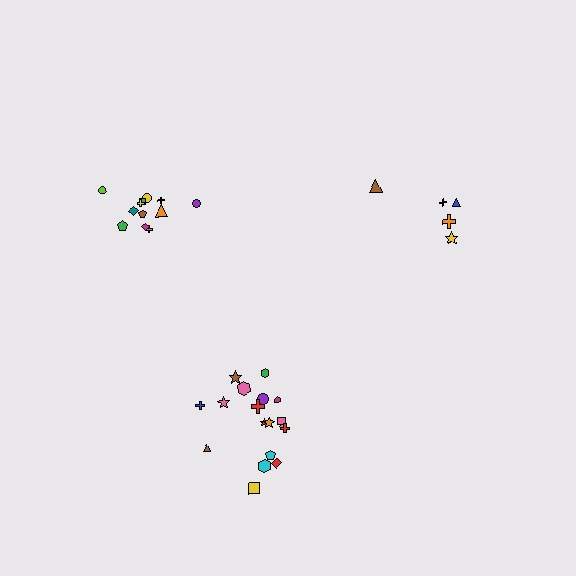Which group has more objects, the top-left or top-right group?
The top-left group.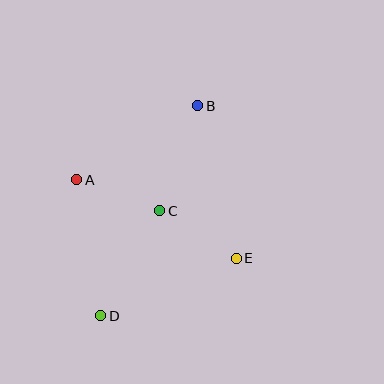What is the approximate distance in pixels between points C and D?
The distance between C and D is approximately 120 pixels.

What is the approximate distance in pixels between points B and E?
The distance between B and E is approximately 157 pixels.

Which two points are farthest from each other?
Points B and D are farthest from each other.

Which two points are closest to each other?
Points A and C are closest to each other.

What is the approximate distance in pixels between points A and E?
The distance between A and E is approximately 178 pixels.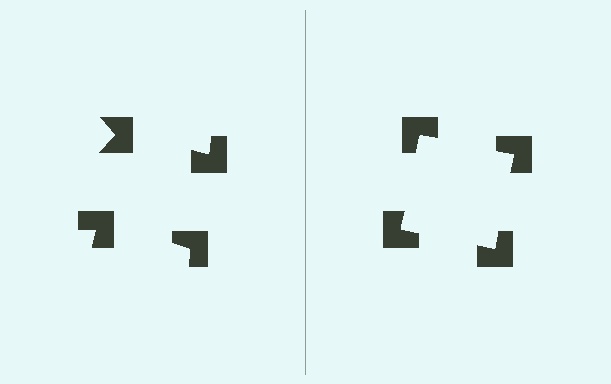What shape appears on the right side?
An illusory square.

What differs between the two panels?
The notched squares are positioned identically on both sides; only the wedge orientations differ. On the right they align to a square; on the left they are misaligned.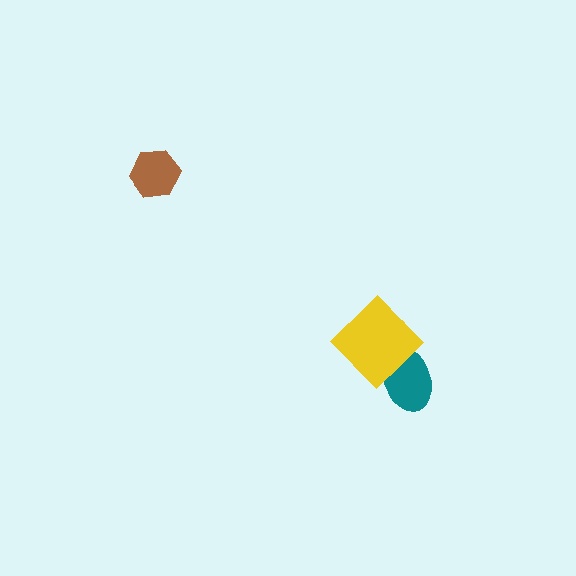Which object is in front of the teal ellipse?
The yellow diamond is in front of the teal ellipse.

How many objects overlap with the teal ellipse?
1 object overlaps with the teal ellipse.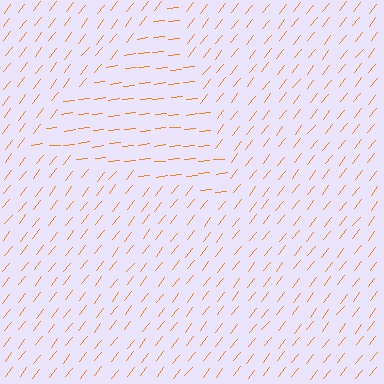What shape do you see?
I see a triangle.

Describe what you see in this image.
The image is filled with small orange line segments. A triangle region in the image has lines oriented differently from the surrounding lines, creating a visible texture boundary.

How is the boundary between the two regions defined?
The boundary is defined purely by a change in line orientation (approximately 45 degrees difference). All lines are the same color and thickness.